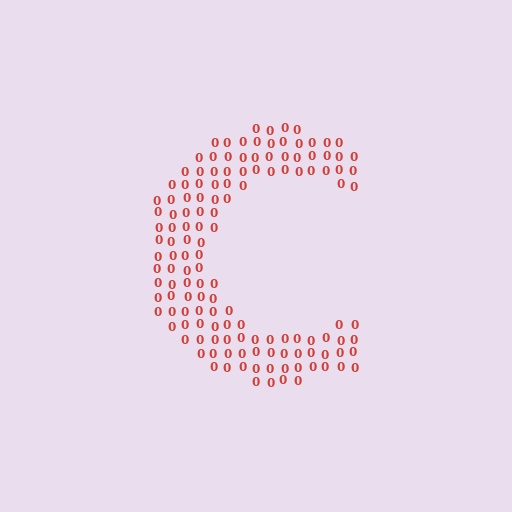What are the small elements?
The small elements are digit 0's.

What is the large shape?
The large shape is the letter C.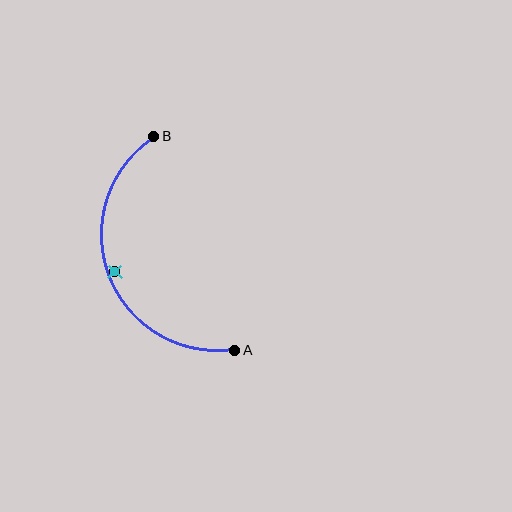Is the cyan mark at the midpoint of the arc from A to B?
No — the cyan mark does not lie on the arc at all. It sits slightly inside the curve.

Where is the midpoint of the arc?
The arc midpoint is the point on the curve farthest from the straight line joining A and B. It sits to the left of that line.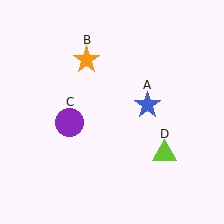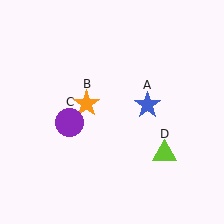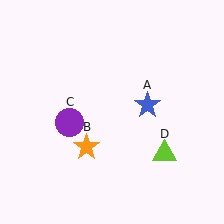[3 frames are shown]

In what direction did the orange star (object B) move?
The orange star (object B) moved down.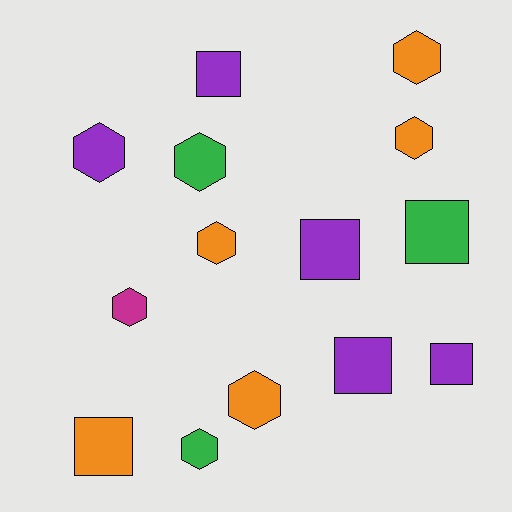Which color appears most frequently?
Orange, with 5 objects.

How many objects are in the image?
There are 14 objects.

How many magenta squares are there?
There are no magenta squares.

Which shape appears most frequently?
Hexagon, with 8 objects.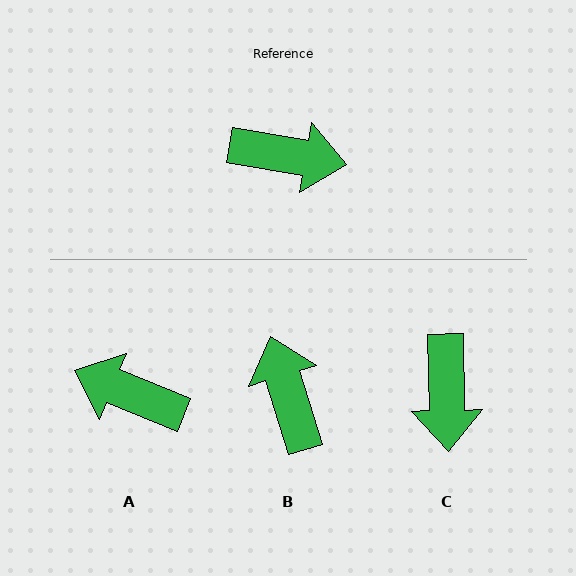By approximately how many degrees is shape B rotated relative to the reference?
Approximately 116 degrees counter-clockwise.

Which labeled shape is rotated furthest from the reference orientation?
A, about 167 degrees away.